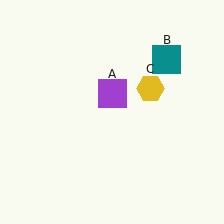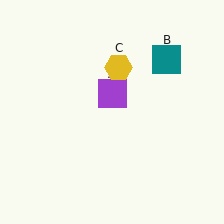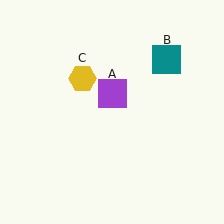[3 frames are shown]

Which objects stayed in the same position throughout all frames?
Purple square (object A) and teal square (object B) remained stationary.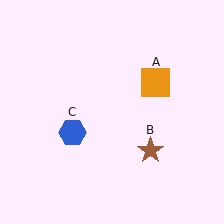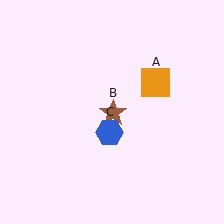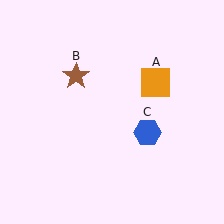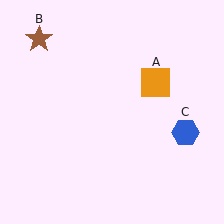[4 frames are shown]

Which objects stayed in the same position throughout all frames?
Orange square (object A) remained stationary.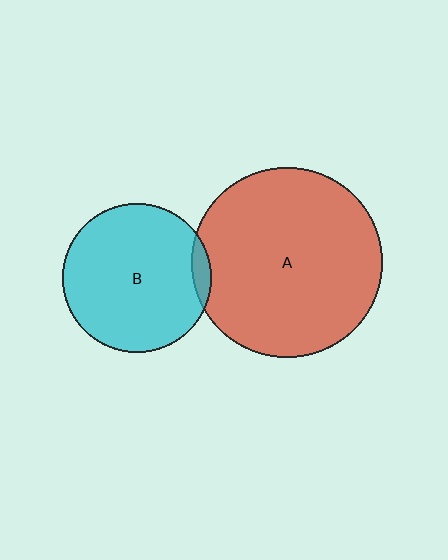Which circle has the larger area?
Circle A (red).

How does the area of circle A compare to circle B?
Approximately 1.6 times.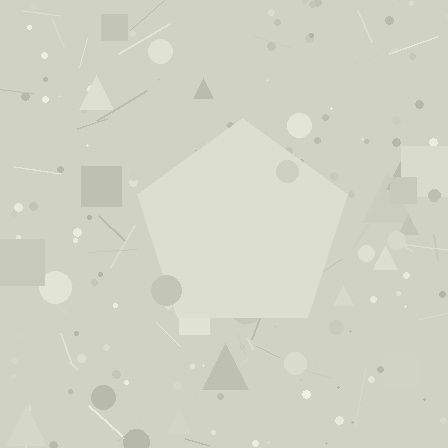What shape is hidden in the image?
A pentagon is hidden in the image.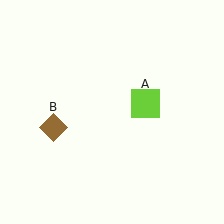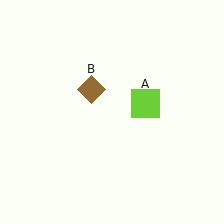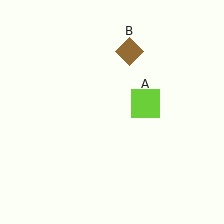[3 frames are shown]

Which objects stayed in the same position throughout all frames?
Lime square (object A) remained stationary.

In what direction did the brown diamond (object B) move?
The brown diamond (object B) moved up and to the right.